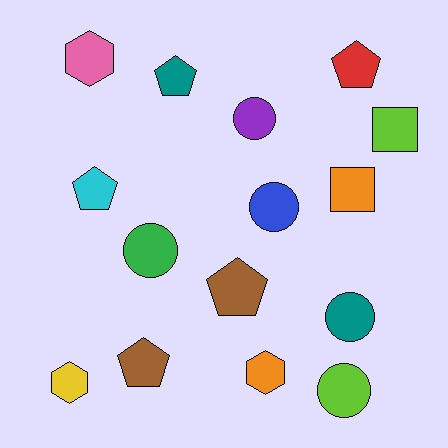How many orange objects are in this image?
There are 2 orange objects.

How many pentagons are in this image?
There are 5 pentagons.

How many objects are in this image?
There are 15 objects.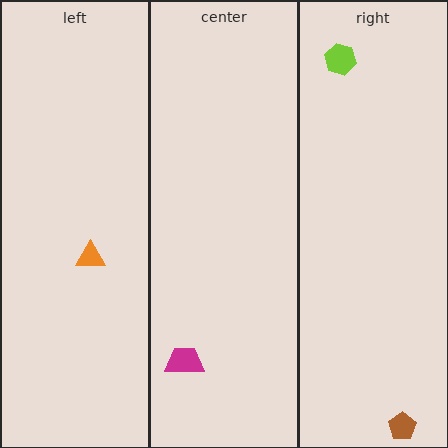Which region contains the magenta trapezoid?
The center region.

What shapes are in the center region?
The magenta trapezoid.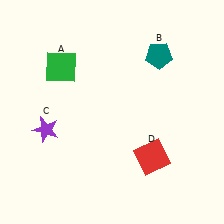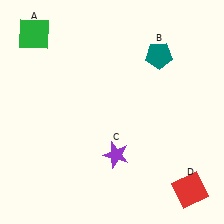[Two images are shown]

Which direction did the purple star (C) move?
The purple star (C) moved right.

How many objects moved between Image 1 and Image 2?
3 objects moved between the two images.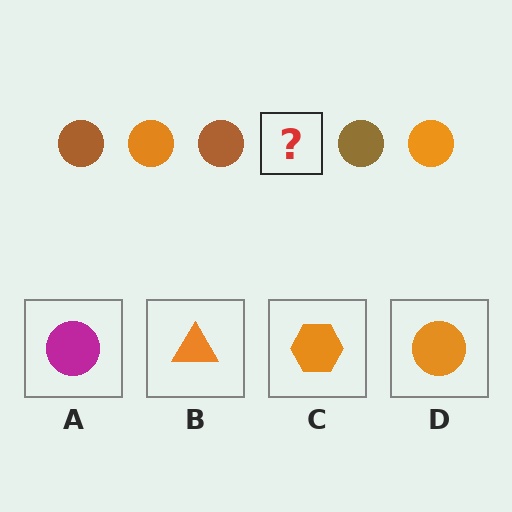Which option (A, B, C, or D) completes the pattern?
D.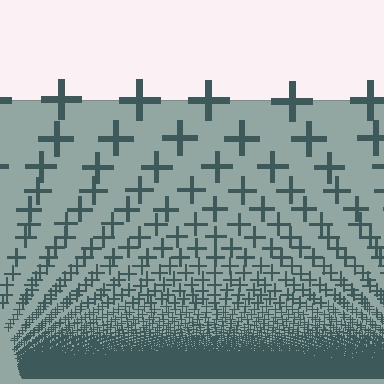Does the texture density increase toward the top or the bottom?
Density increases toward the bottom.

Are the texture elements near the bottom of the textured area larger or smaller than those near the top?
Smaller. The gradient is inverted — elements near the bottom are smaller and denser.